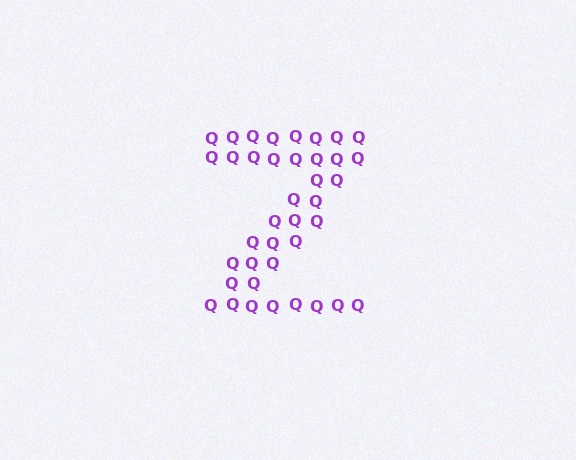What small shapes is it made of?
It is made of small letter Q's.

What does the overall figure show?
The overall figure shows the letter Z.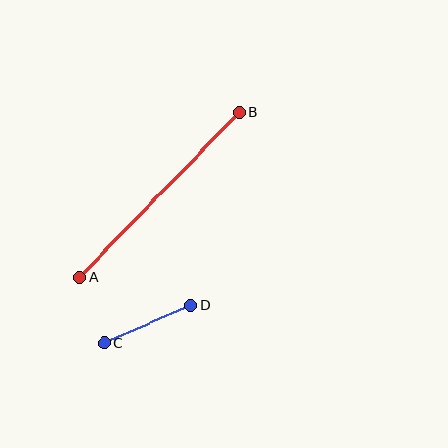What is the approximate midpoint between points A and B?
The midpoint is at approximately (160, 195) pixels.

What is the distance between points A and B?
The distance is approximately 229 pixels.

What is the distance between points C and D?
The distance is approximately 94 pixels.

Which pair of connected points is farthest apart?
Points A and B are farthest apart.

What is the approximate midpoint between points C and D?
The midpoint is at approximately (147, 324) pixels.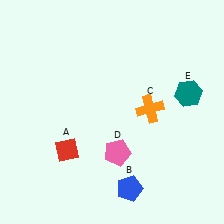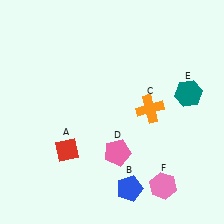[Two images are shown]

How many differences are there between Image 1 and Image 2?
There is 1 difference between the two images.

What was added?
A pink hexagon (F) was added in Image 2.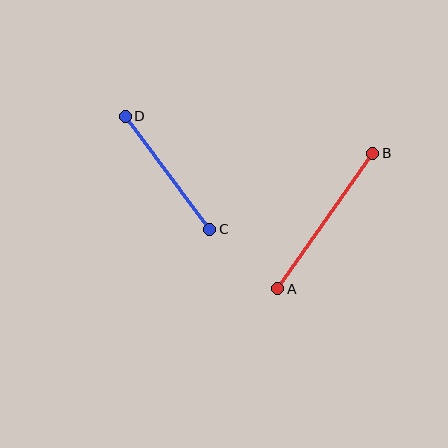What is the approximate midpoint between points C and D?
The midpoint is at approximately (167, 173) pixels.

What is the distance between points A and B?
The distance is approximately 165 pixels.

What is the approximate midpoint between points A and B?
The midpoint is at approximately (325, 221) pixels.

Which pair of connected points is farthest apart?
Points A and B are farthest apart.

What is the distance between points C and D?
The distance is approximately 141 pixels.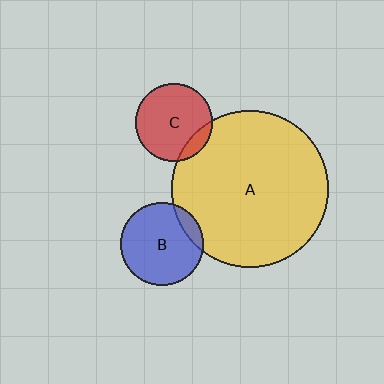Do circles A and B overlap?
Yes.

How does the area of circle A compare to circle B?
Approximately 3.5 times.